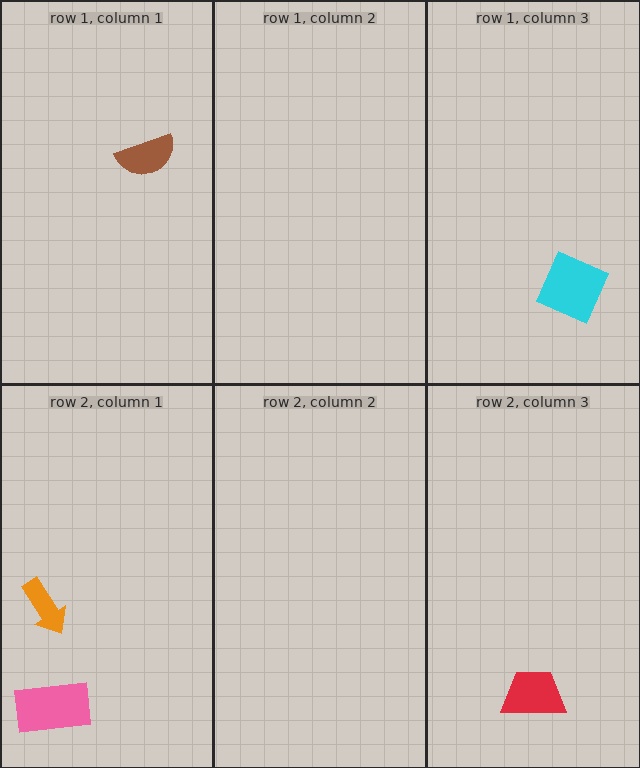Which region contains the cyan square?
The row 1, column 3 region.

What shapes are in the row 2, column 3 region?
The red trapezoid.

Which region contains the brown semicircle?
The row 1, column 1 region.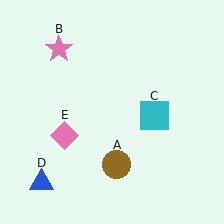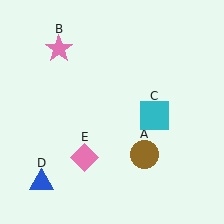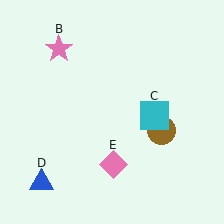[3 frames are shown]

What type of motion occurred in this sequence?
The brown circle (object A), pink diamond (object E) rotated counterclockwise around the center of the scene.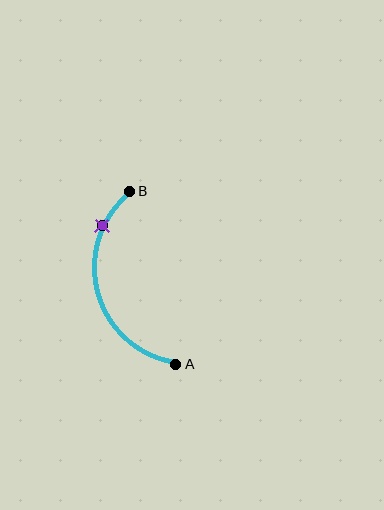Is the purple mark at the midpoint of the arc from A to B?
No. The purple mark lies on the arc but is closer to endpoint B. The arc midpoint would be at the point on the curve equidistant along the arc from both A and B.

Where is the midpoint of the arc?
The arc midpoint is the point on the curve farthest from the straight line joining A and B. It sits to the left of that line.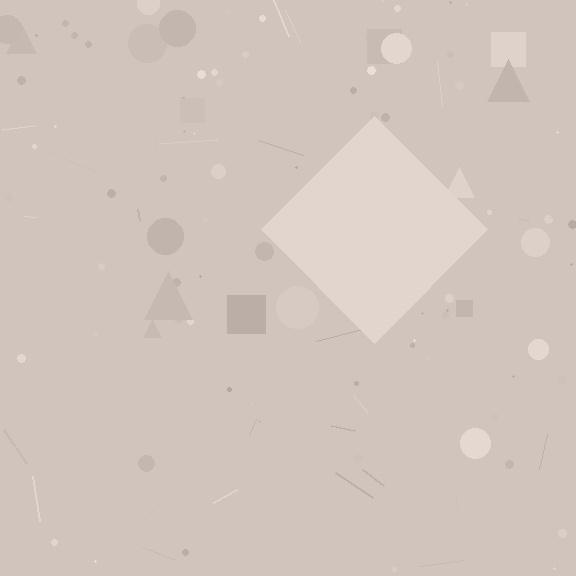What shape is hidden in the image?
A diamond is hidden in the image.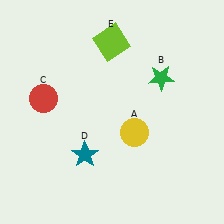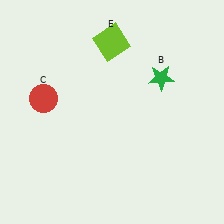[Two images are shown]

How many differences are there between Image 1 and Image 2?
There are 2 differences between the two images.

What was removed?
The teal star (D), the yellow circle (A) were removed in Image 2.